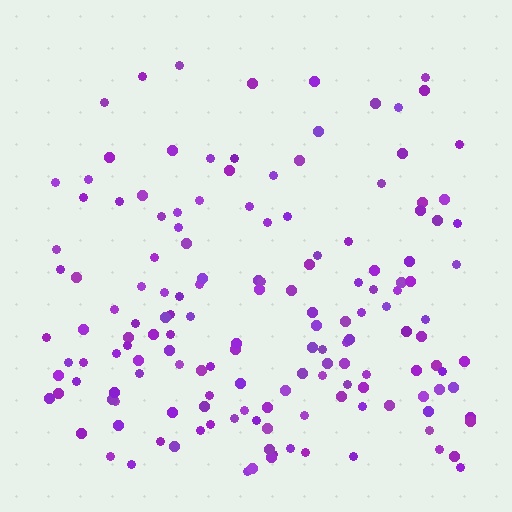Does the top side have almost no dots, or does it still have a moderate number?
Still a moderate number, just noticeably fewer than the bottom.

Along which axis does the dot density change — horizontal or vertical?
Vertical.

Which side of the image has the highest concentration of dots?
The bottom.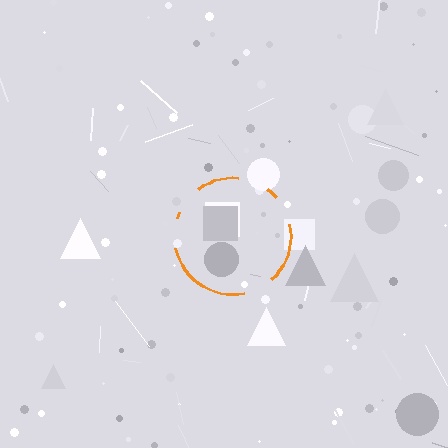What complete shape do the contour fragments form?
The contour fragments form a circle.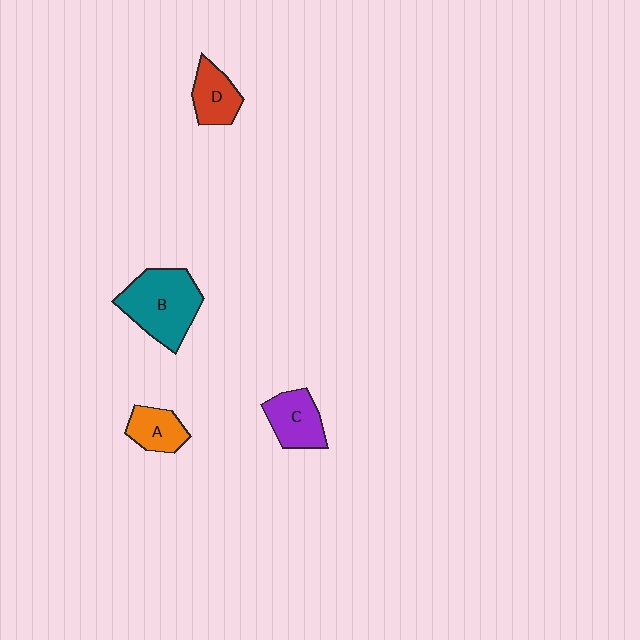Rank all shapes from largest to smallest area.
From largest to smallest: B (teal), C (purple), D (red), A (orange).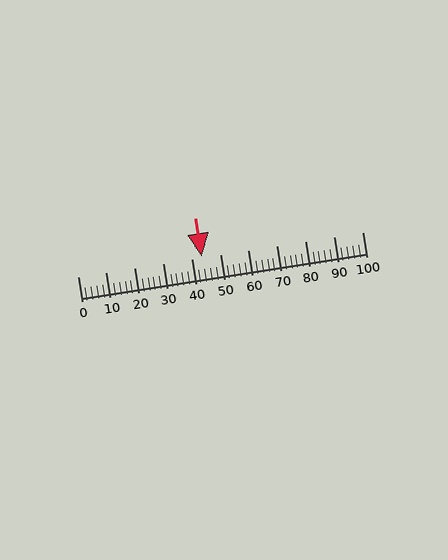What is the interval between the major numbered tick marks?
The major tick marks are spaced 10 units apart.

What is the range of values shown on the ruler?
The ruler shows values from 0 to 100.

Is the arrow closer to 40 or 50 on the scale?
The arrow is closer to 40.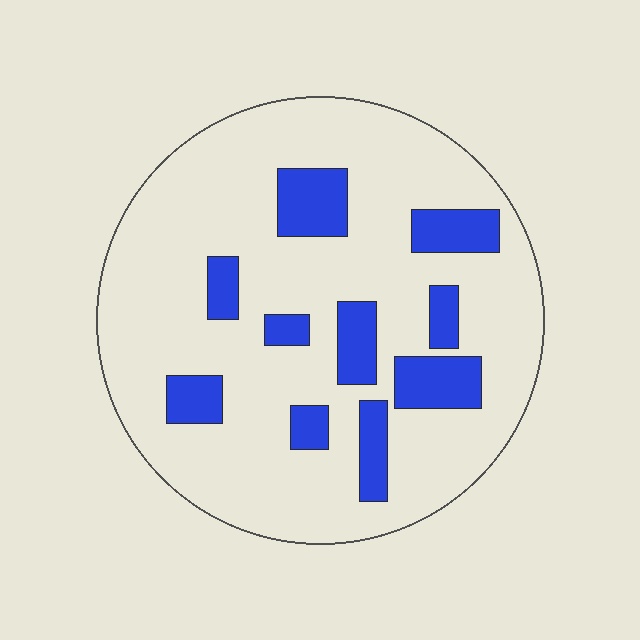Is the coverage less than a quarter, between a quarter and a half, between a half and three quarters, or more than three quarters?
Less than a quarter.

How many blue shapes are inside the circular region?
10.